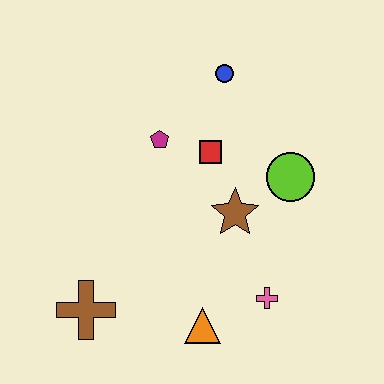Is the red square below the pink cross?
No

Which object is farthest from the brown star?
The brown cross is farthest from the brown star.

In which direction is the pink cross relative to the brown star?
The pink cross is below the brown star.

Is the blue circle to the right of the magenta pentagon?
Yes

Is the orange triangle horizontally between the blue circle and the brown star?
No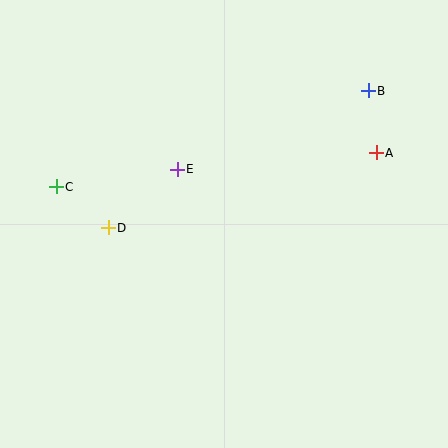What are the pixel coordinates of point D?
Point D is at (108, 228).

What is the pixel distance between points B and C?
The distance between B and C is 327 pixels.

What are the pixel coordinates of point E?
Point E is at (177, 169).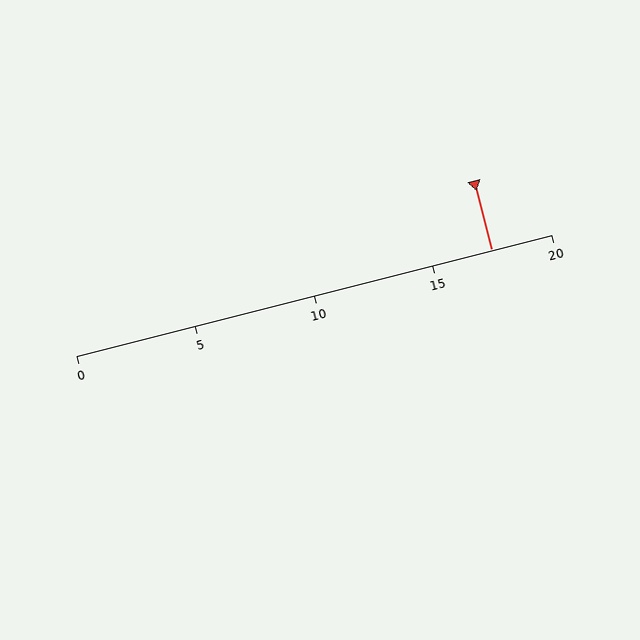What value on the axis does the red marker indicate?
The marker indicates approximately 17.5.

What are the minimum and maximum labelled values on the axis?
The axis runs from 0 to 20.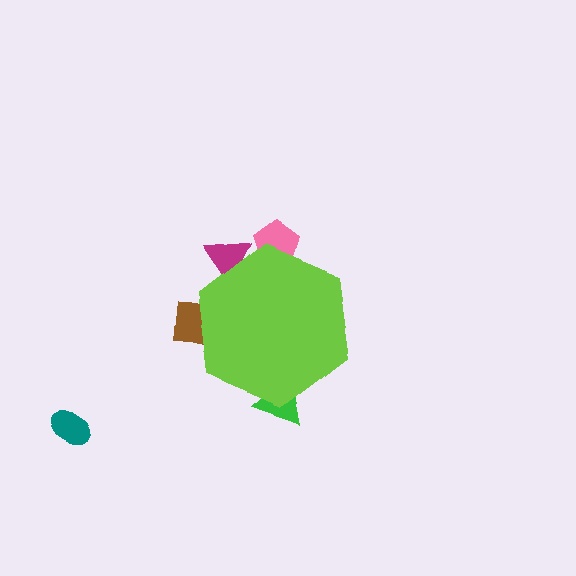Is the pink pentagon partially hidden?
Yes, the pink pentagon is partially hidden behind the lime hexagon.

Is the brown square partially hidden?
Yes, the brown square is partially hidden behind the lime hexagon.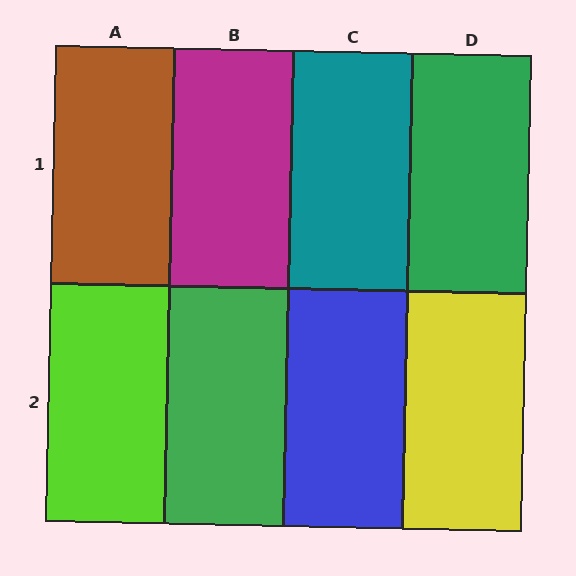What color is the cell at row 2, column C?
Blue.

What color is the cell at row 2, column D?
Yellow.